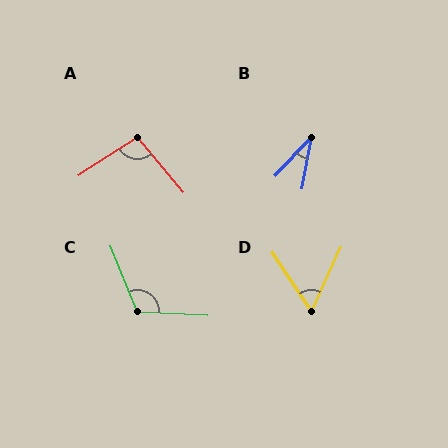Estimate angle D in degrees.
Approximately 58 degrees.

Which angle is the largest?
C, at approximately 115 degrees.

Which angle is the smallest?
B, at approximately 33 degrees.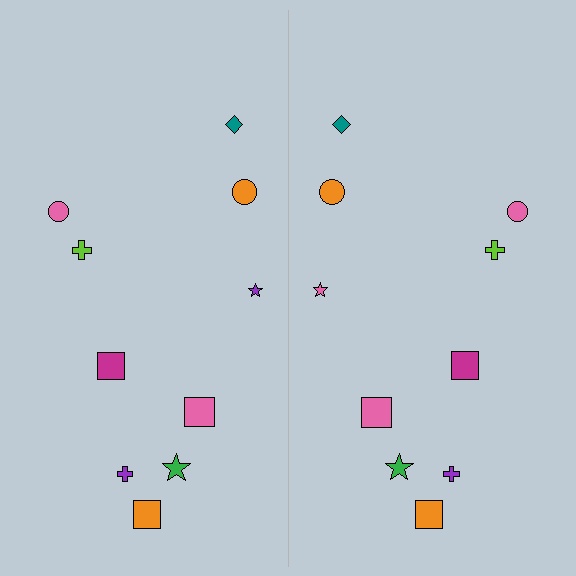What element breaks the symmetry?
The pink star on the right side breaks the symmetry — its mirror counterpart is purple.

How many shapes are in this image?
There are 20 shapes in this image.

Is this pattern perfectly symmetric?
No, the pattern is not perfectly symmetric. The pink star on the right side breaks the symmetry — its mirror counterpart is purple.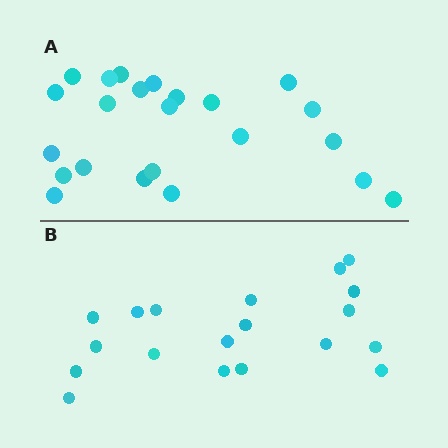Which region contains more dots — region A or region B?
Region A (the top region) has more dots.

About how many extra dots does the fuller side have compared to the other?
Region A has about 4 more dots than region B.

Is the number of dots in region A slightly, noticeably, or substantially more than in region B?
Region A has only slightly more — the two regions are fairly close. The ratio is roughly 1.2 to 1.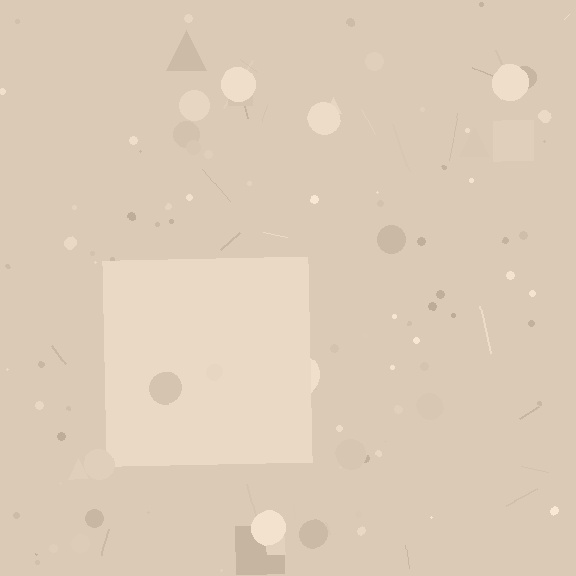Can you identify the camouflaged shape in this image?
The camouflaged shape is a square.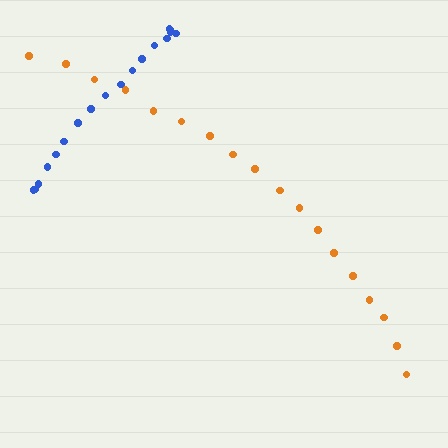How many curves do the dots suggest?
There are 2 distinct paths.